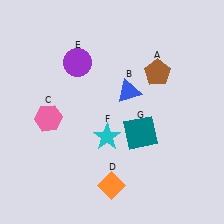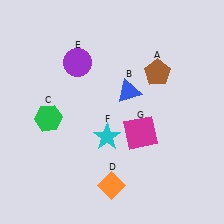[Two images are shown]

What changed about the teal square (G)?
In Image 1, G is teal. In Image 2, it changed to magenta.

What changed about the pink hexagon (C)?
In Image 1, C is pink. In Image 2, it changed to green.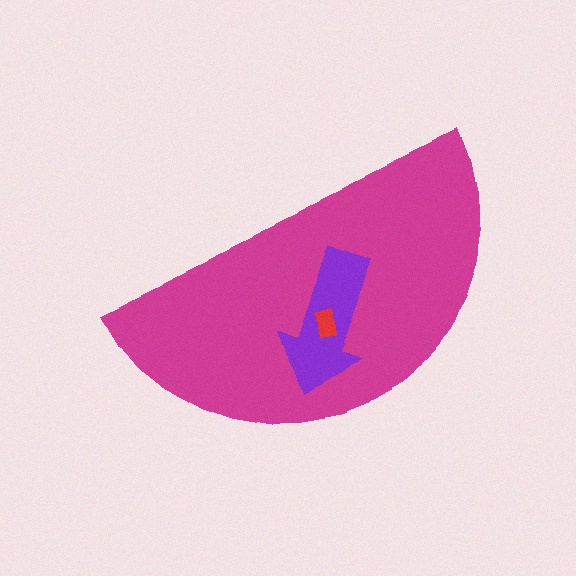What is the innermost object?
The red rectangle.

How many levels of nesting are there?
3.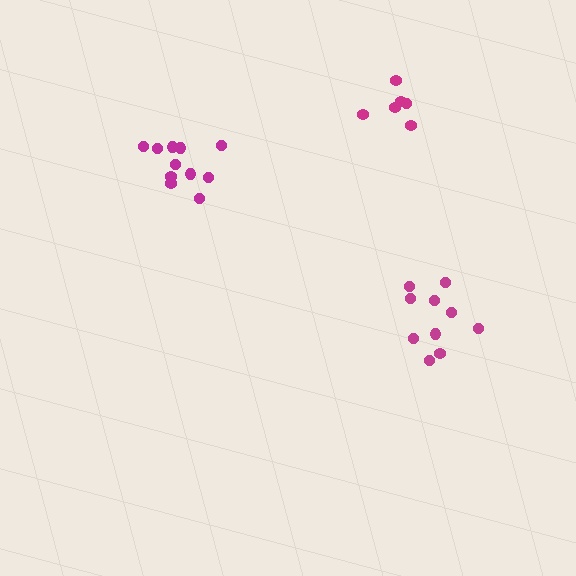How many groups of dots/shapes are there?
There are 3 groups.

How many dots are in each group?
Group 1: 6 dots, Group 2: 11 dots, Group 3: 10 dots (27 total).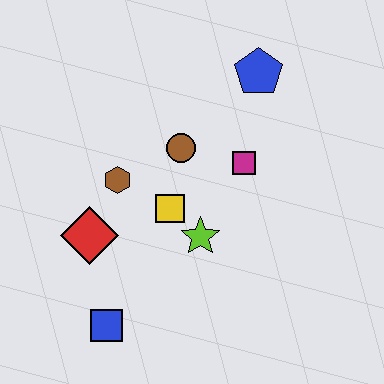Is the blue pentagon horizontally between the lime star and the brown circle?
No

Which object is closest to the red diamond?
The brown hexagon is closest to the red diamond.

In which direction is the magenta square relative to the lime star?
The magenta square is above the lime star.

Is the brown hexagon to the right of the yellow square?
No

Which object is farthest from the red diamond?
The blue pentagon is farthest from the red diamond.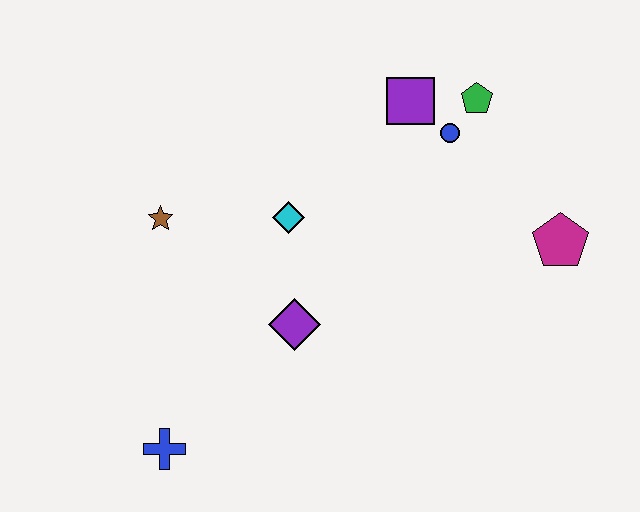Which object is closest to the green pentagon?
The blue circle is closest to the green pentagon.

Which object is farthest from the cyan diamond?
The magenta pentagon is farthest from the cyan diamond.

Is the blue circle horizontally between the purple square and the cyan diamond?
No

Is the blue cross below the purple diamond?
Yes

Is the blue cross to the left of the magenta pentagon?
Yes